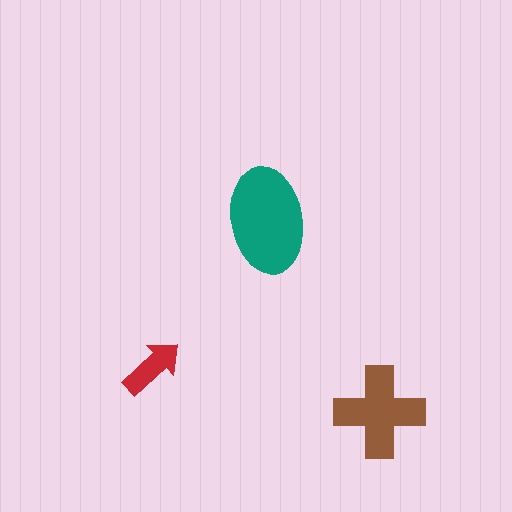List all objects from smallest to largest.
The red arrow, the brown cross, the teal ellipse.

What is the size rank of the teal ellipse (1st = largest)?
1st.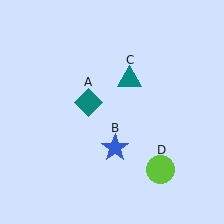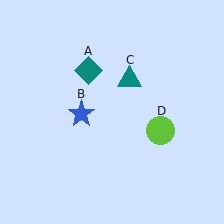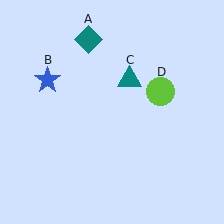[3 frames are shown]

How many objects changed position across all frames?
3 objects changed position: teal diamond (object A), blue star (object B), lime circle (object D).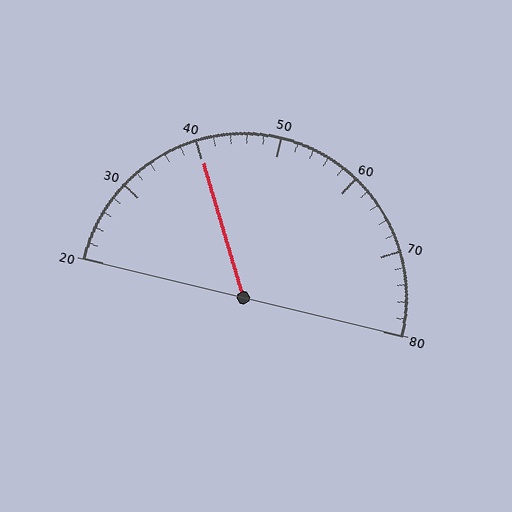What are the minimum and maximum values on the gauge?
The gauge ranges from 20 to 80.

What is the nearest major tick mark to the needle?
The nearest major tick mark is 40.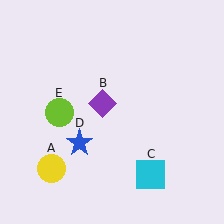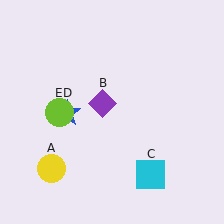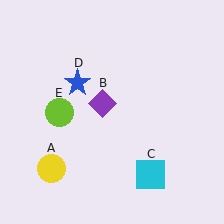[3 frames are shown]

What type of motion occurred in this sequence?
The blue star (object D) rotated clockwise around the center of the scene.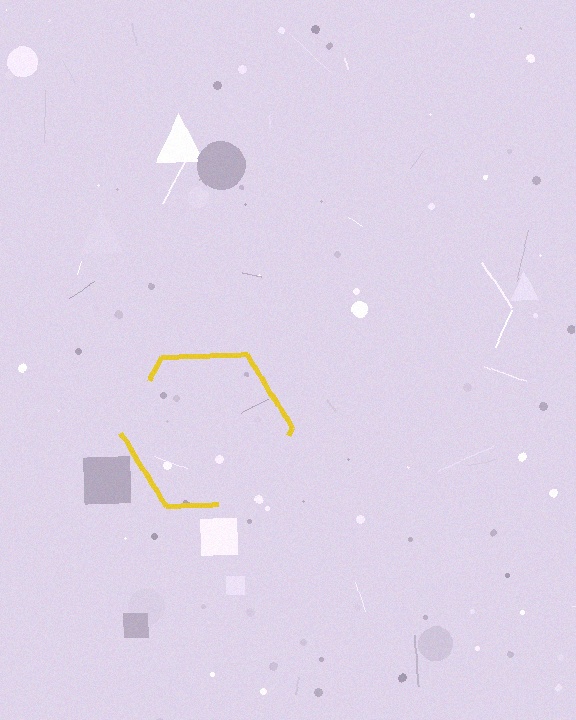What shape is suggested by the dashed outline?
The dashed outline suggests a hexagon.